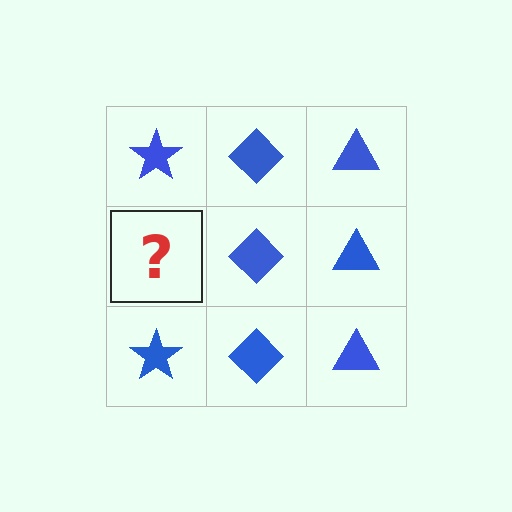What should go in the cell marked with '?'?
The missing cell should contain a blue star.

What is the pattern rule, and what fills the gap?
The rule is that each column has a consistent shape. The gap should be filled with a blue star.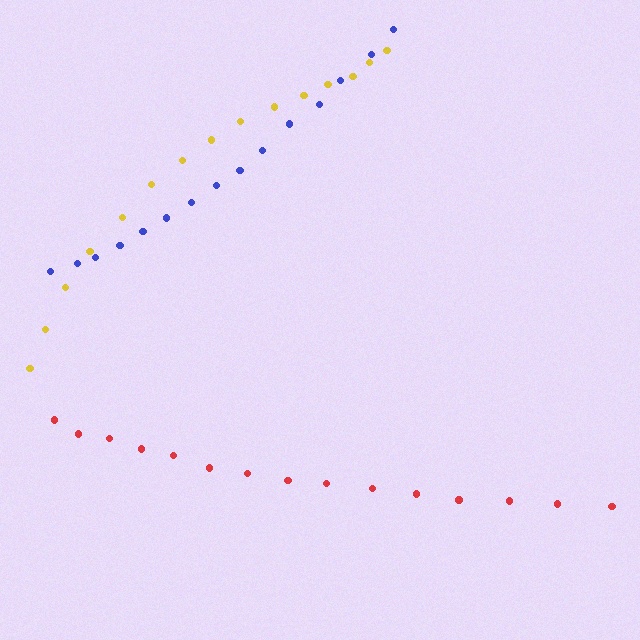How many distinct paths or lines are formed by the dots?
There are 3 distinct paths.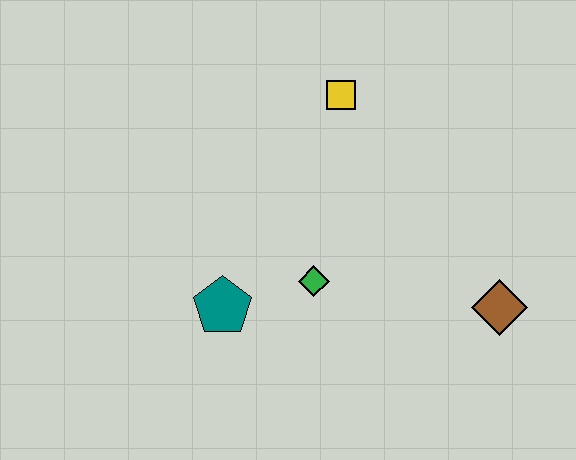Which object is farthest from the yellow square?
The brown diamond is farthest from the yellow square.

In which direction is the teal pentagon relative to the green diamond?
The teal pentagon is to the left of the green diamond.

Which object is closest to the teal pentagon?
The green diamond is closest to the teal pentagon.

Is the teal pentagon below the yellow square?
Yes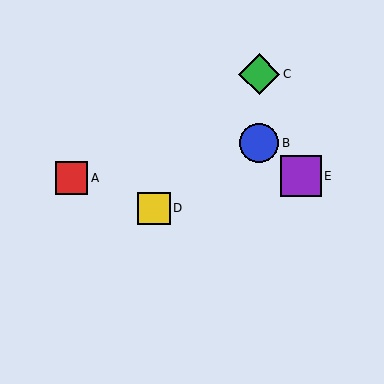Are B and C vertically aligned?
Yes, both are at x≈259.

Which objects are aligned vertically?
Objects B, C are aligned vertically.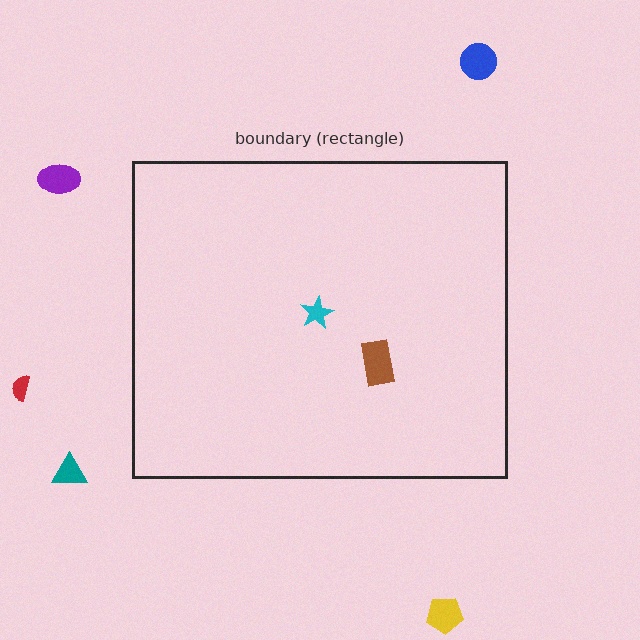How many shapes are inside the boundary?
2 inside, 5 outside.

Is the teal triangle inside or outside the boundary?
Outside.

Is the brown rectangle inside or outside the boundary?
Inside.